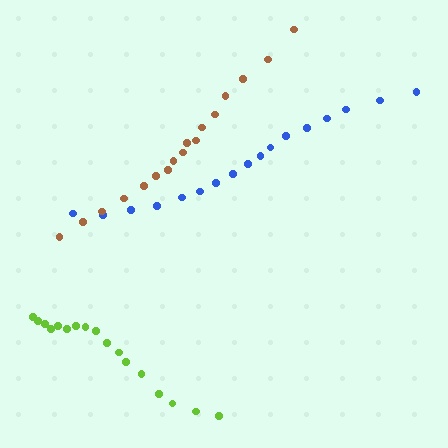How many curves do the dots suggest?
There are 3 distinct paths.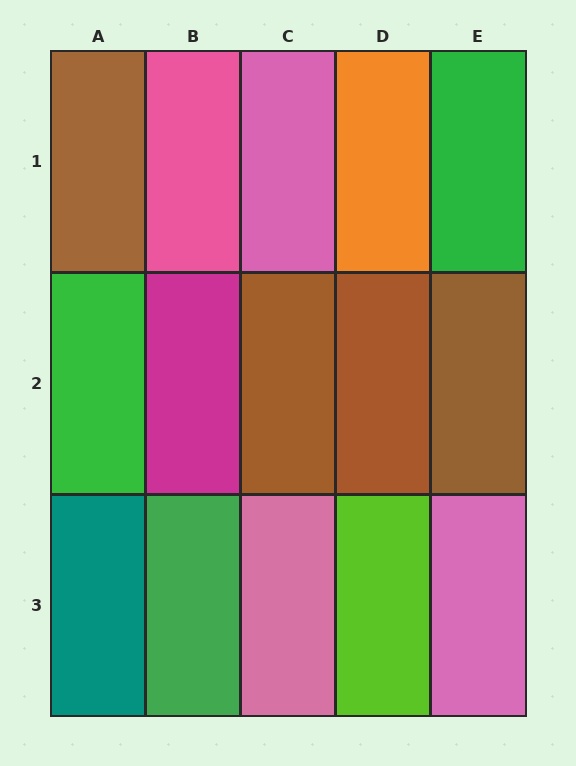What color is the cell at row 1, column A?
Brown.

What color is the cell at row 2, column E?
Brown.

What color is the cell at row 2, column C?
Brown.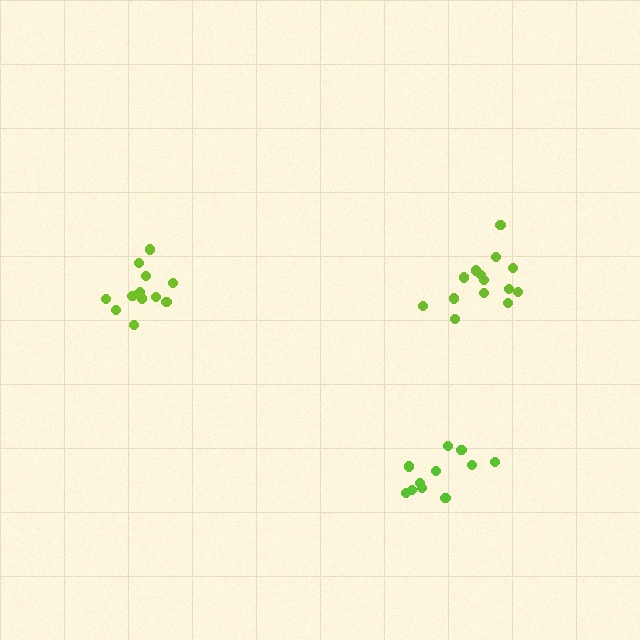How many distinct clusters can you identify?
There are 3 distinct clusters.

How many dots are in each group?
Group 1: 11 dots, Group 2: 14 dots, Group 3: 12 dots (37 total).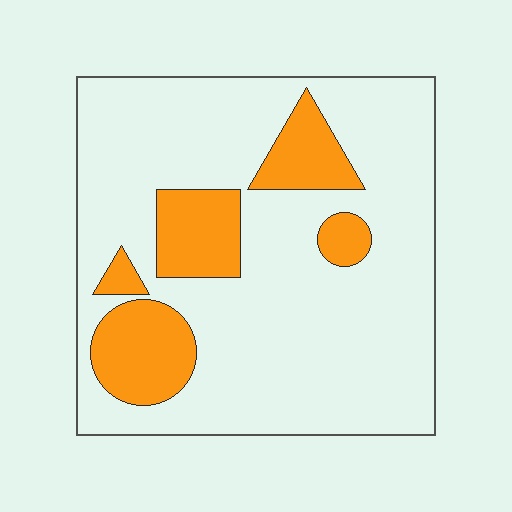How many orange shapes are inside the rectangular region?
5.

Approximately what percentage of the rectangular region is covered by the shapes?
Approximately 20%.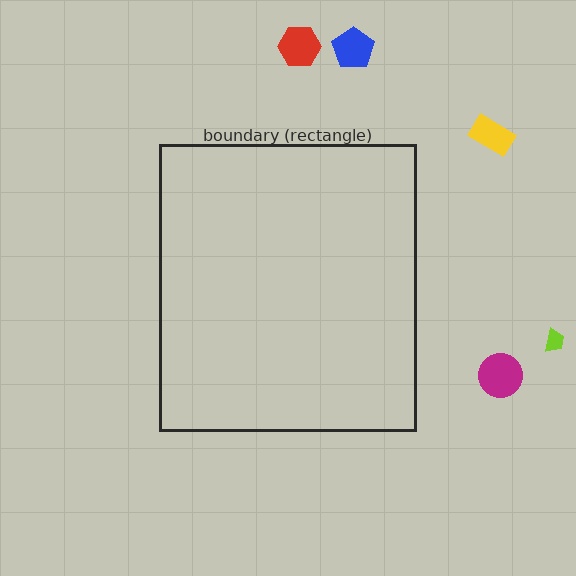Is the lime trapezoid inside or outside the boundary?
Outside.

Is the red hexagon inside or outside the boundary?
Outside.